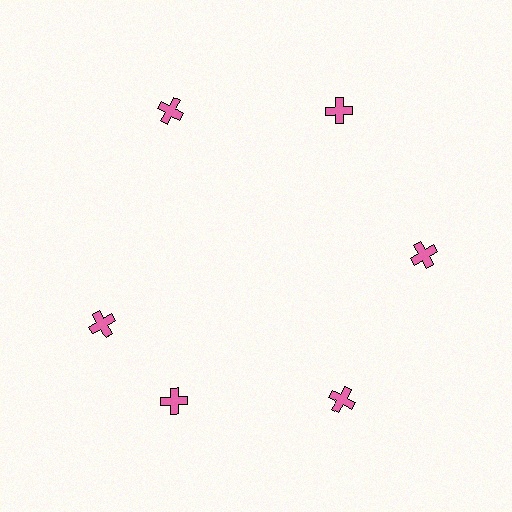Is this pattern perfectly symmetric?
No. The 6 pink crosses are arranged in a ring, but one element near the 9 o'clock position is rotated out of alignment along the ring, breaking the 6-fold rotational symmetry.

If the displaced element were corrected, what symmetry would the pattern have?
It would have 6-fold rotational symmetry — the pattern would map onto itself every 60 degrees.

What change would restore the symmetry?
The symmetry would be restored by rotating it back into even spacing with its neighbors so that all 6 crosses sit at equal angles and equal distance from the center.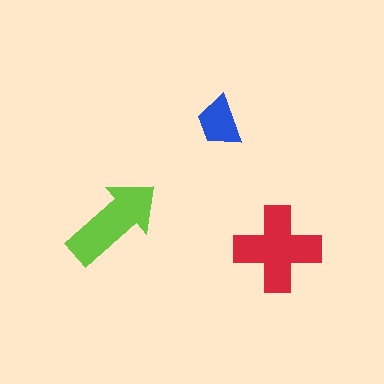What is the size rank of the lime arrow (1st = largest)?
2nd.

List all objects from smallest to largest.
The blue trapezoid, the lime arrow, the red cross.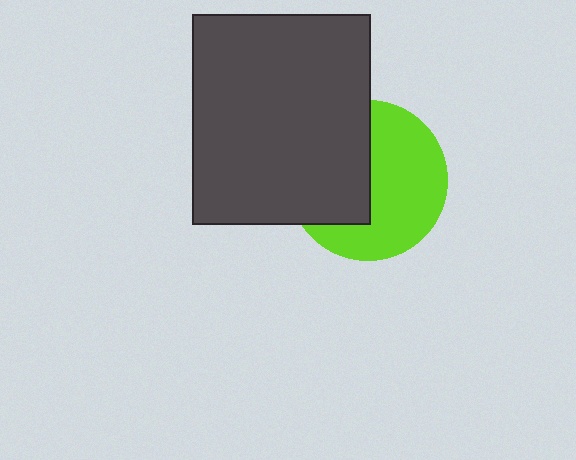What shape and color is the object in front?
The object in front is a dark gray rectangle.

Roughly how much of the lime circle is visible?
About half of it is visible (roughly 56%).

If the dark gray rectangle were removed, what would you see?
You would see the complete lime circle.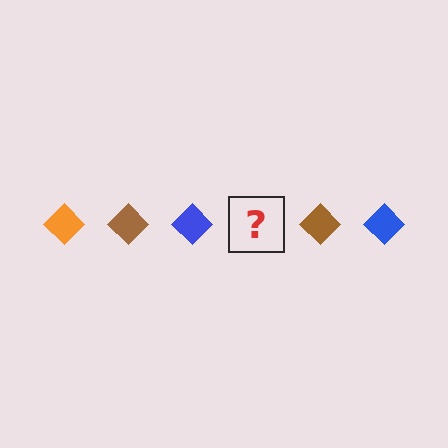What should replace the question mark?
The question mark should be replaced with an orange diamond.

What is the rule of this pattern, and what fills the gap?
The rule is that the pattern cycles through orange, brown, blue diamonds. The gap should be filled with an orange diamond.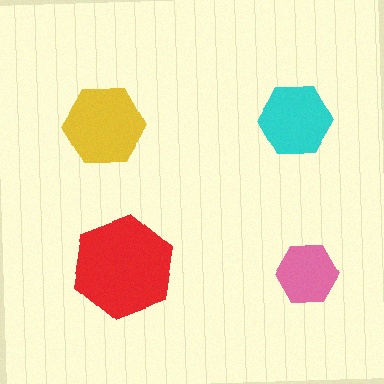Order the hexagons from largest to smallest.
the red one, the yellow one, the cyan one, the pink one.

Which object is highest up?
The yellow hexagon is topmost.